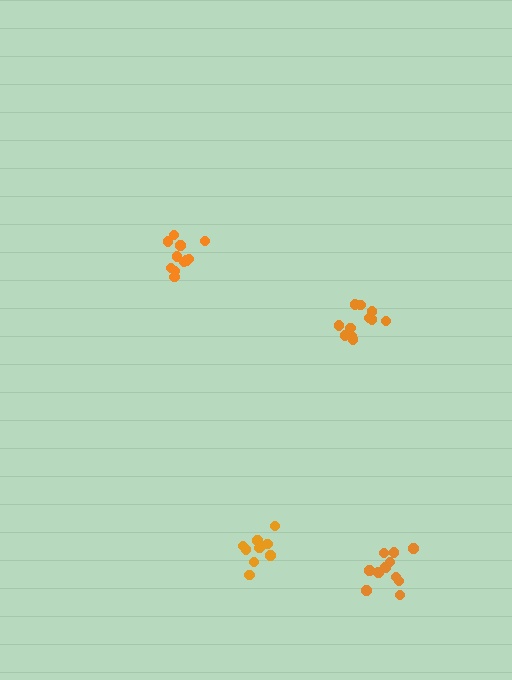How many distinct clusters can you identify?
There are 4 distinct clusters.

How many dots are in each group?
Group 1: 11 dots, Group 2: 9 dots, Group 3: 11 dots, Group 4: 11 dots (42 total).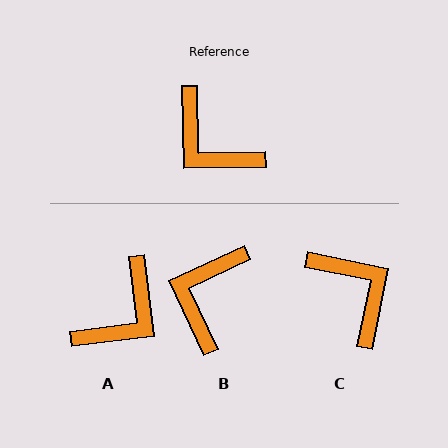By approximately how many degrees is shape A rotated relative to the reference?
Approximately 96 degrees counter-clockwise.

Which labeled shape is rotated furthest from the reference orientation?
C, about 168 degrees away.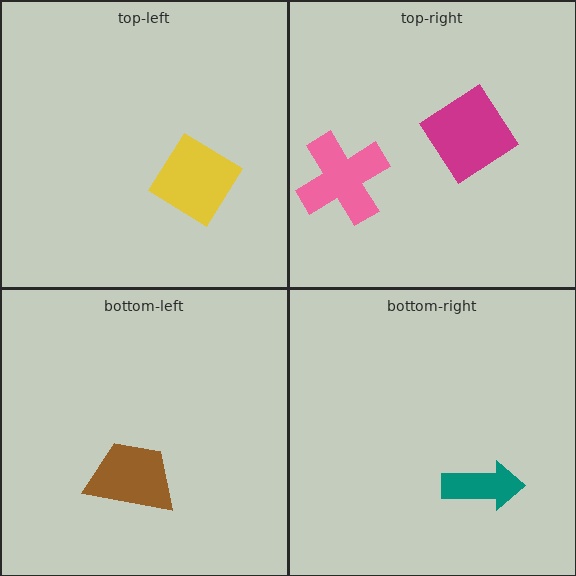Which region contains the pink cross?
The top-right region.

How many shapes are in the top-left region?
1.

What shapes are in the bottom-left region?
The brown trapezoid.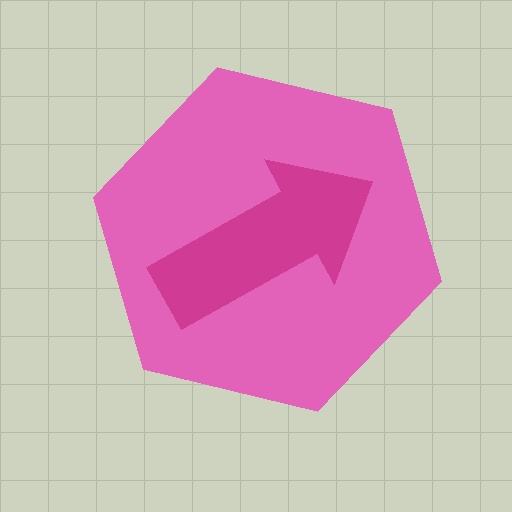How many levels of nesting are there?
2.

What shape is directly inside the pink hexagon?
The magenta arrow.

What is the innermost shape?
The magenta arrow.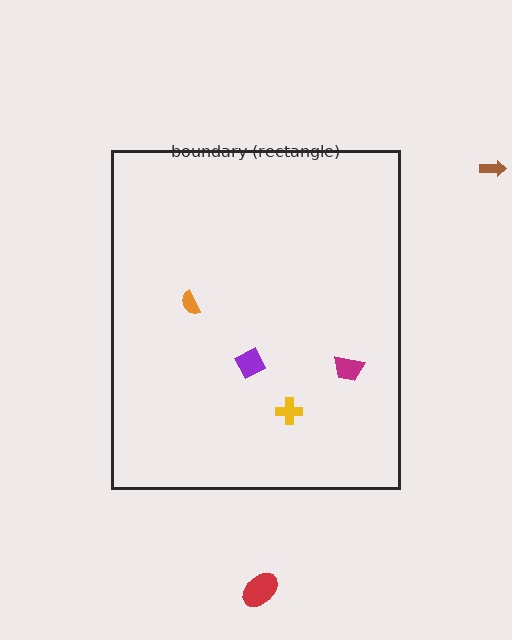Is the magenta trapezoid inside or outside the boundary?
Inside.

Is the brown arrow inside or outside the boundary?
Outside.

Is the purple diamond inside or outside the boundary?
Inside.